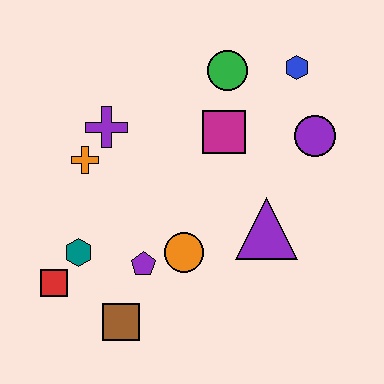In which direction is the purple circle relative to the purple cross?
The purple circle is to the right of the purple cross.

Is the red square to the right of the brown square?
No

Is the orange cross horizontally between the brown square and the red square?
Yes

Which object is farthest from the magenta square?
The red square is farthest from the magenta square.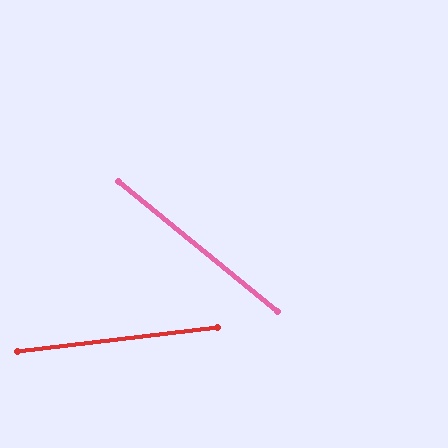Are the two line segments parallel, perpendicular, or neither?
Neither parallel nor perpendicular — they differ by about 46°.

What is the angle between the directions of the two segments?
Approximately 46 degrees.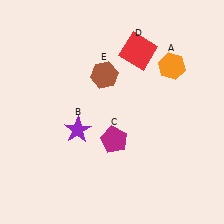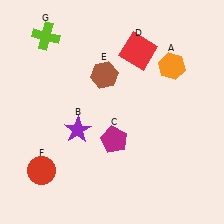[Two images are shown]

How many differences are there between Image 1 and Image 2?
There are 2 differences between the two images.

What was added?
A red circle (F), a lime cross (G) were added in Image 2.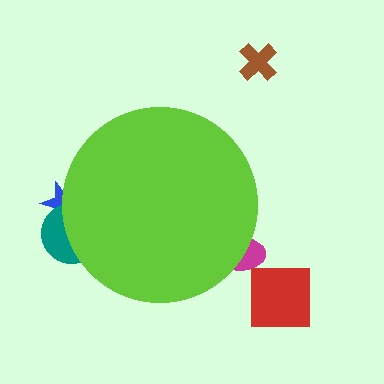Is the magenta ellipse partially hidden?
Yes, the magenta ellipse is partially hidden behind the lime circle.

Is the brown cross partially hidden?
No, the brown cross is fully visible.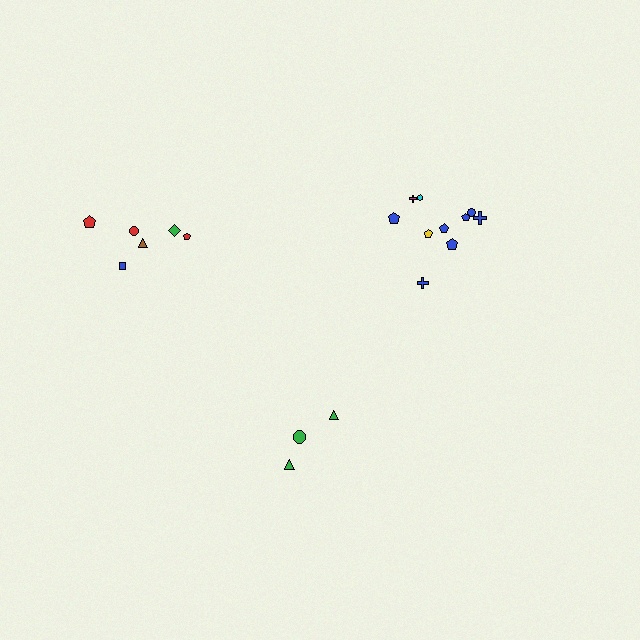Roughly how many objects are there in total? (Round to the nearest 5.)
Roughly 20 objects in total.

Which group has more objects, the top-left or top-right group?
The top-right group.